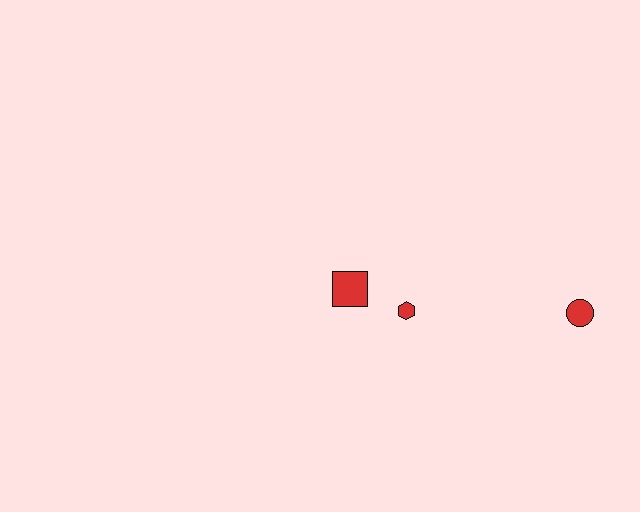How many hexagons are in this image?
There is 1 hexagon.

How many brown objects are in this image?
There are no brown objects.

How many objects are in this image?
There are 3 objects.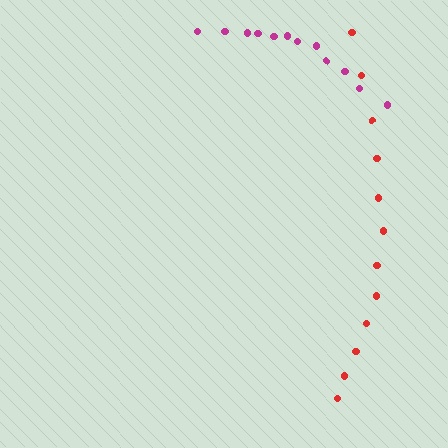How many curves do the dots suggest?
There are 2 distinct paths.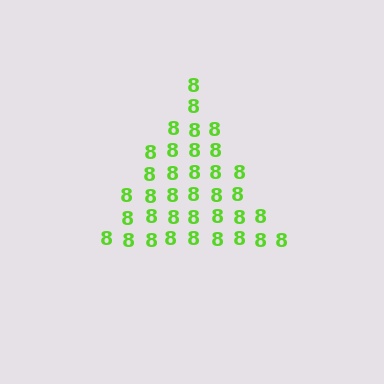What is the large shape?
The large shape is a triangle.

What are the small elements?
The small elements are digit 8's.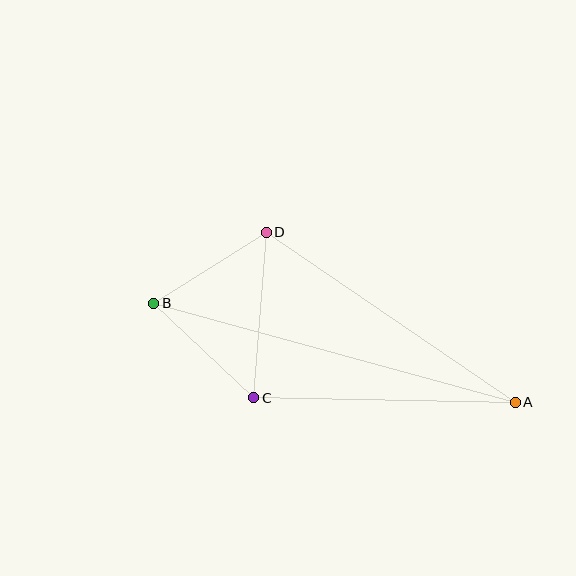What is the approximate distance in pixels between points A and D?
The distance between A and D is approximately 301 pixels.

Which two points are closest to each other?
Points B and D are closest to each other.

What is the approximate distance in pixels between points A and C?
The distance between A and C is approximately 262 pixels.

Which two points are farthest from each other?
Points A and B are farthest from each other.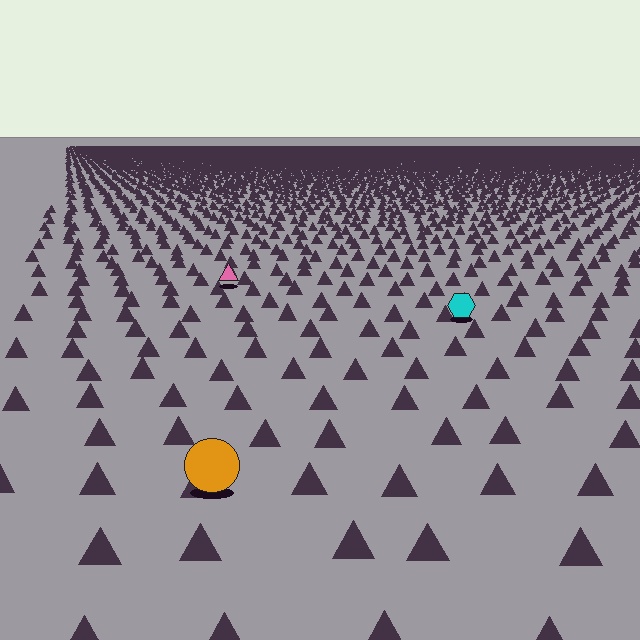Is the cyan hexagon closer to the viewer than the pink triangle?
Yes. The cyan hexagon is closer — you can tell from the texture gradient: the ground texture is coarser near it.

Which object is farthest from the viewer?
The pink triangle is farthest from the viewer. It appears smaller and the ground texture around it is denser.